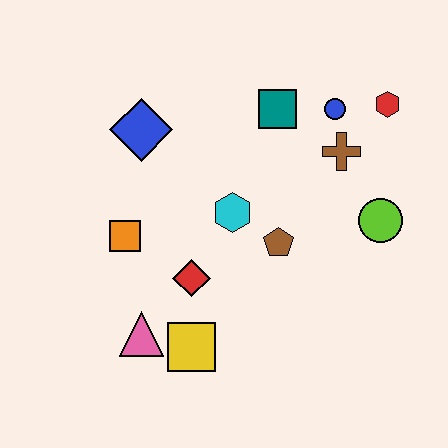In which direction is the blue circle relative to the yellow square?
The blue circle is above the yellow square.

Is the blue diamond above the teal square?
No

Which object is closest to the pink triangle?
The yellow square is closest to the pink triangle.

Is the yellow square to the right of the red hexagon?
No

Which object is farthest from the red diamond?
The red hexagon is farthest from the red diamond.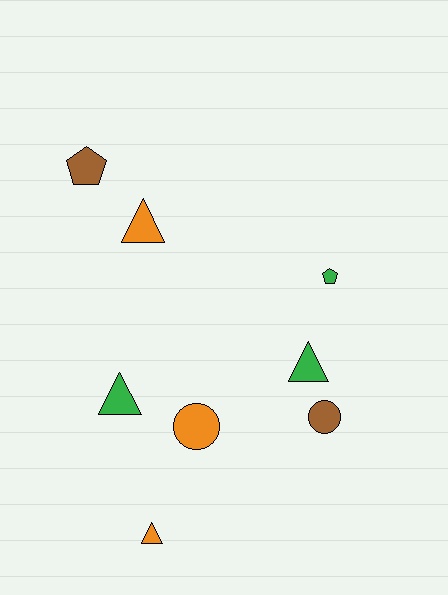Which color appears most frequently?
Orange, with 3 objects.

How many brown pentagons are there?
There is 1 brown pentagon.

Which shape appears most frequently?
Triangle, with 4 objects.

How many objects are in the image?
There are 8 objects.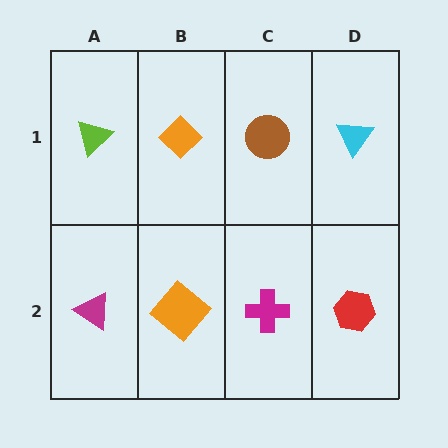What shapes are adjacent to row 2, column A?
A lime triangle (row 1, column A), an orange diamond (row 2, column B).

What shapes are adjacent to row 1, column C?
A magenta cross (row 2, column C), an orange diamond (row 1, column B), a cyan triangle (row 1, column D).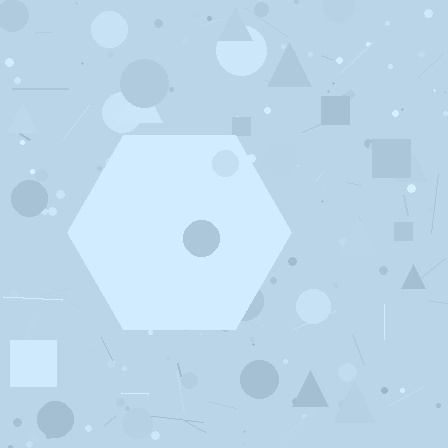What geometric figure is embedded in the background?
A hexagon is embedded in the background.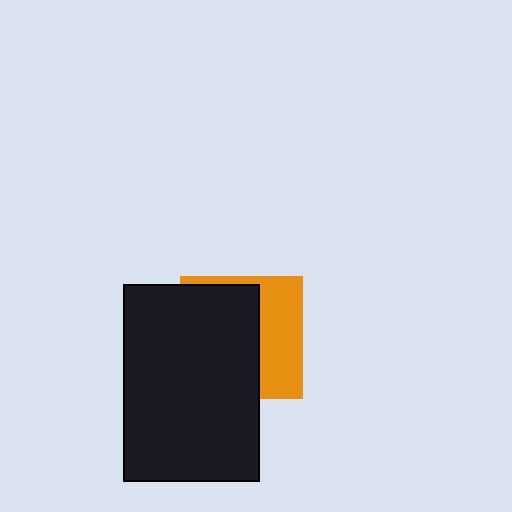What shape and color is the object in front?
The object in front is a black rectangle.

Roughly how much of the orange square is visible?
A small part of it is visible (roughly 40%).